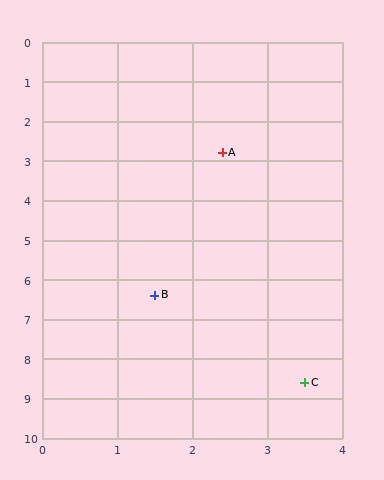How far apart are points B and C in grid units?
Points B and C are about 3.0 grid units apart.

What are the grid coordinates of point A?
Point A is at approximately (2.4, 2.8).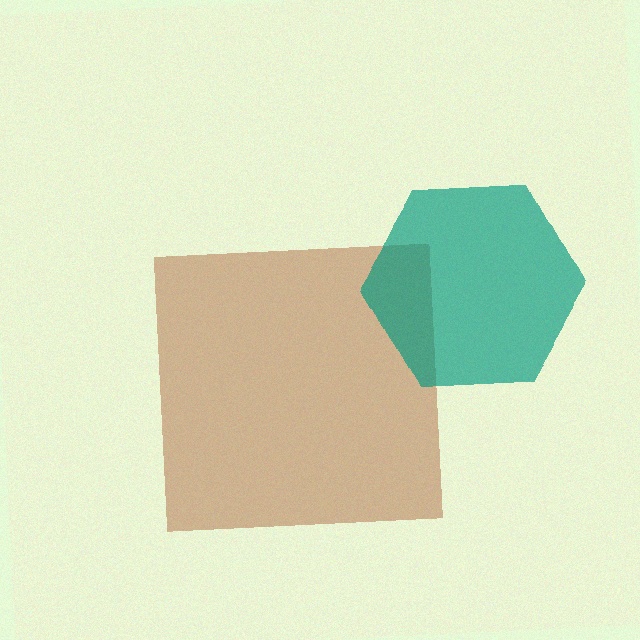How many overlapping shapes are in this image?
There are 2 overlapping shapes in the image.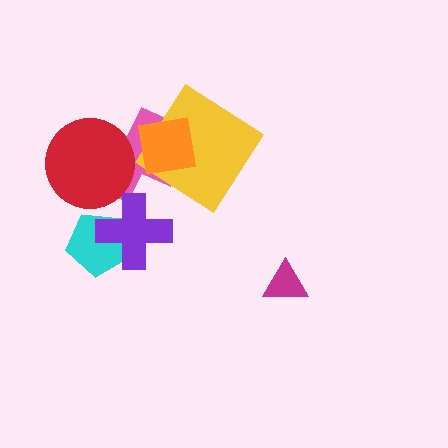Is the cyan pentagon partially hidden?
Yes, it is partially covered by another shape.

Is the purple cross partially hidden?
No, no other shape covers it.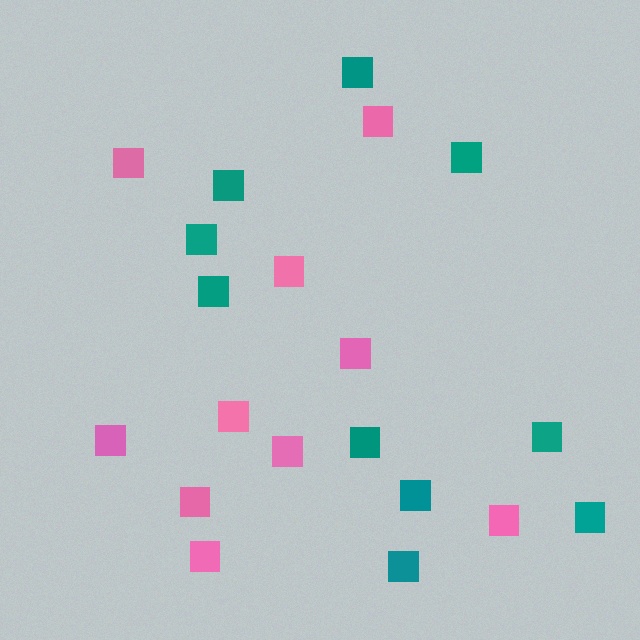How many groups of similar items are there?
There are 2 groups: one group of pink squares (10) and one group of teal squares (10).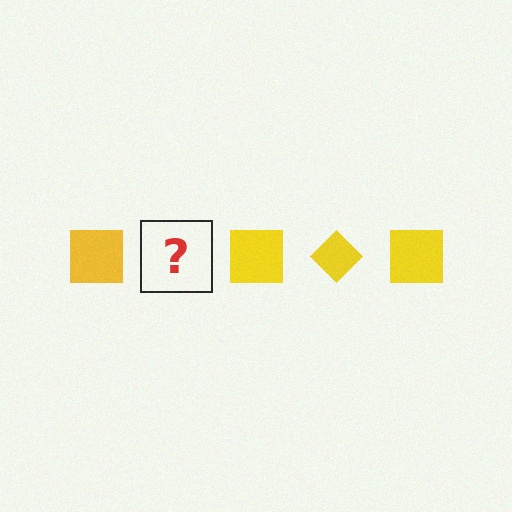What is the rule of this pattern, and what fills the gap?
The rule is that the pattern cycles through square, diamond shapes in yellow. The gap should be filled with a yellow diamond.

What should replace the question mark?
The question mark should be replaced with a yellow diamond.